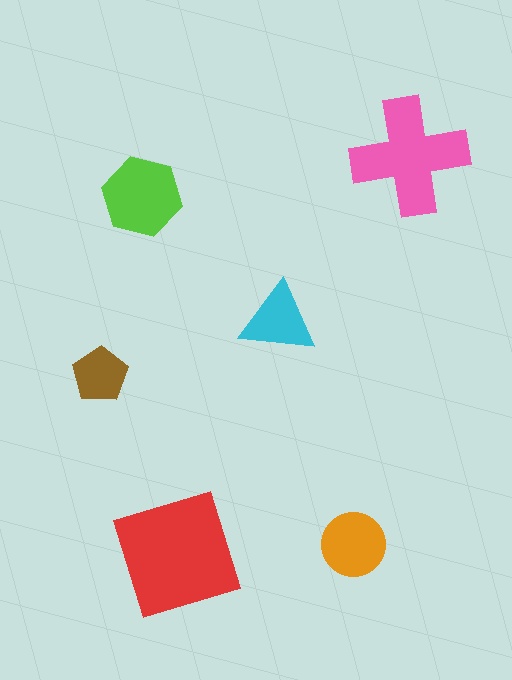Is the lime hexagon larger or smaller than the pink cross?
Smaller.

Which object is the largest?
The red square.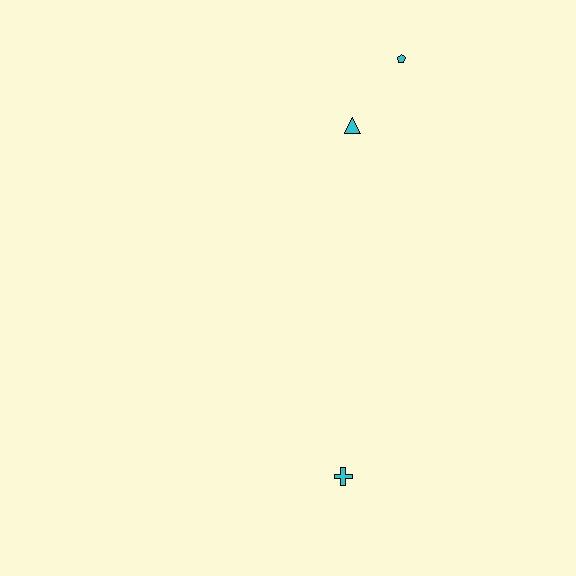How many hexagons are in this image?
There are no hexagons.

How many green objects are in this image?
There are no green objects.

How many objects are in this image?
There are 3 objects.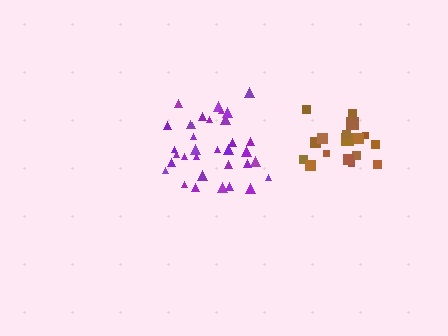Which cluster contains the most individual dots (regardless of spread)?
Purple (34).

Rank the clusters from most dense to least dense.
purple, brown.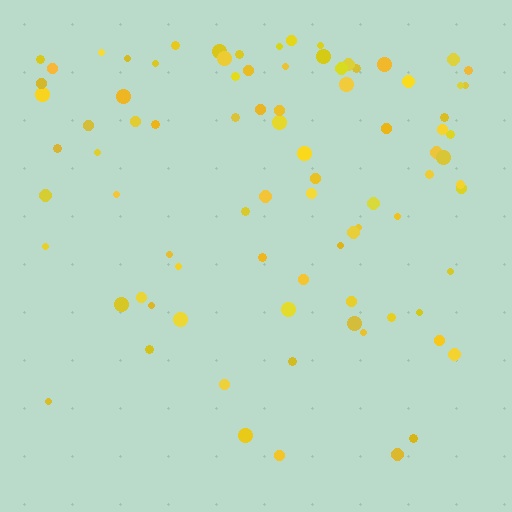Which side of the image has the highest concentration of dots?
The top.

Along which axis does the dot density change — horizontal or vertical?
Vertical.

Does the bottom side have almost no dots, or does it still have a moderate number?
Still a moderate number, just noticeably fewer than the top.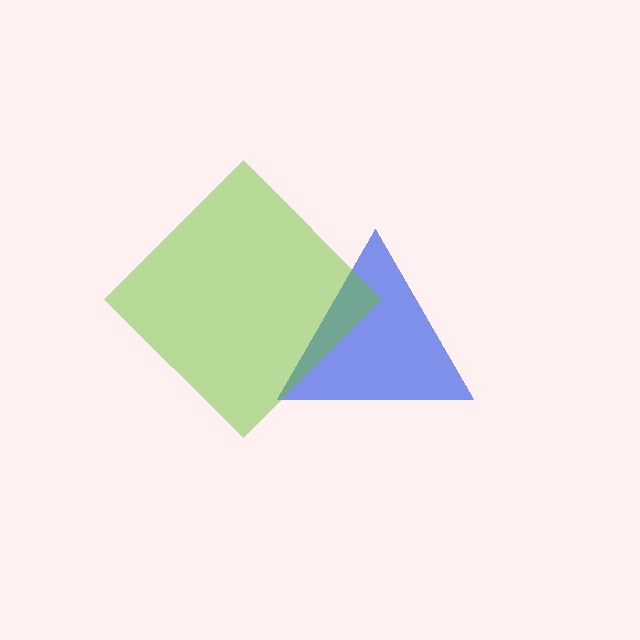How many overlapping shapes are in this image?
There are 2 overlapping shapes in the image.